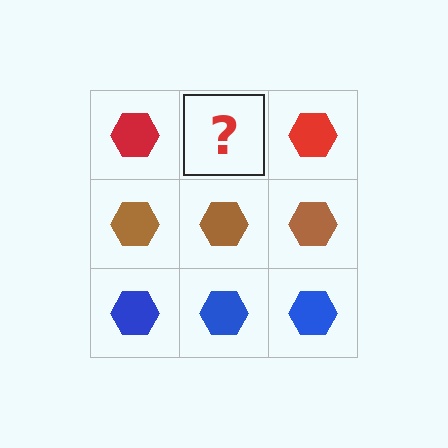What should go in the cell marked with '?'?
The missing cell should contain a red hexagon.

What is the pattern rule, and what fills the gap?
The rule is that each row has a consistent color. The gap should be filled with a red hexagon.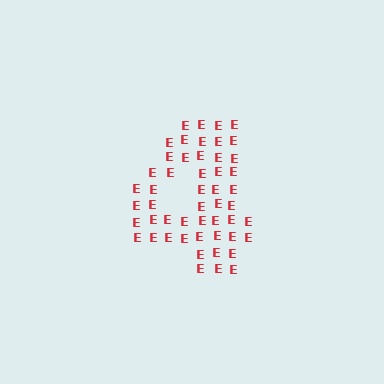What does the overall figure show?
The overall figure shows the digit 4.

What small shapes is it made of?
It is made of small letter E's.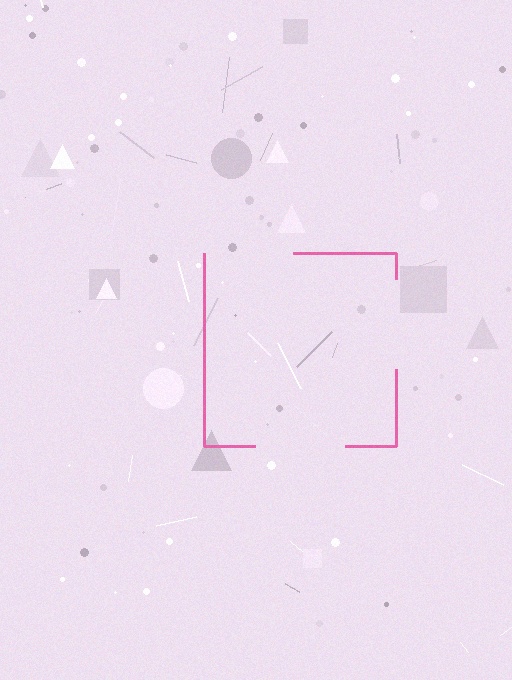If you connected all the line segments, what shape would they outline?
They would outline a square.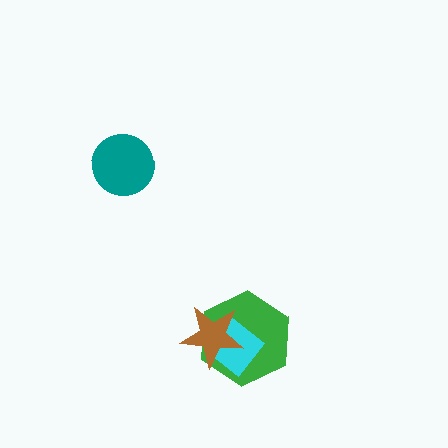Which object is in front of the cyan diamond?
The brown star is in front of the cyan diamond.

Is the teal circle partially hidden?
No, no other shape covers it.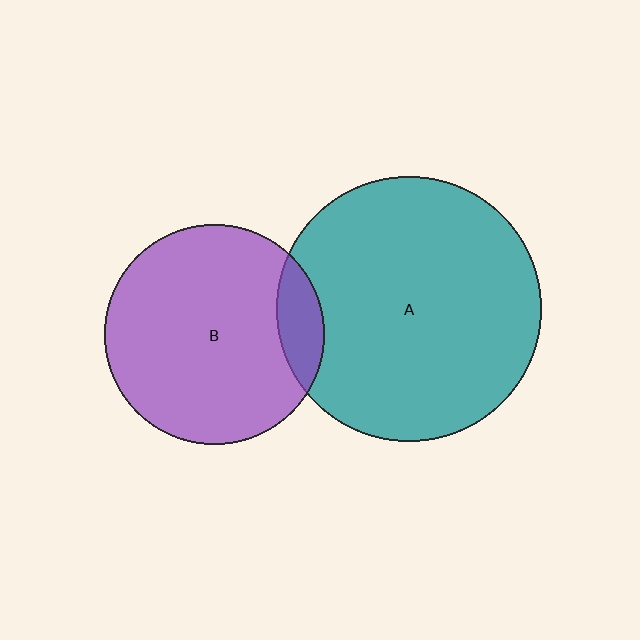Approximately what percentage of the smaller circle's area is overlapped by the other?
Approximately 10%.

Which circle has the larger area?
Circle A (teal).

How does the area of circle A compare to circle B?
Approximately 1.4 times.